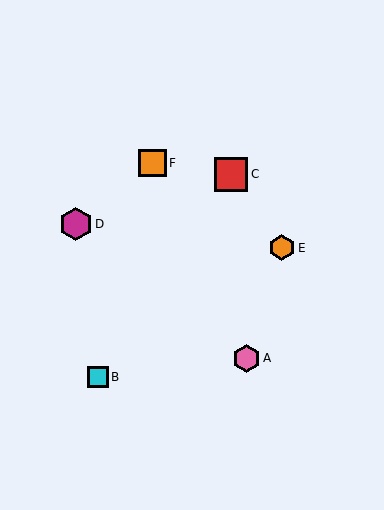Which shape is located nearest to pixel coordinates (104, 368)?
The cyan square (labeled B) at (98, 377) is nearest to that location.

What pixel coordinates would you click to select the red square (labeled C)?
Click at (231, 174) to select the red square C.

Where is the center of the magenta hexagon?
The center of the magenta hexagon is at (76, 224).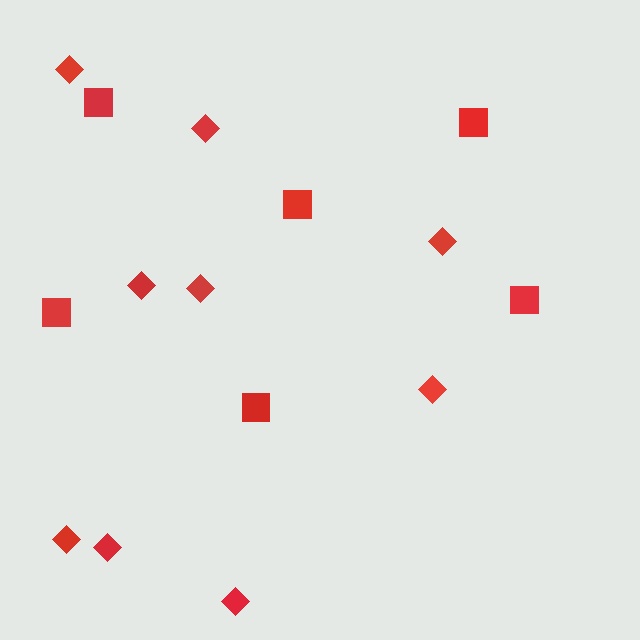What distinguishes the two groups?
There are 2 groups: one group of diamonds (9) and one group of squares (6).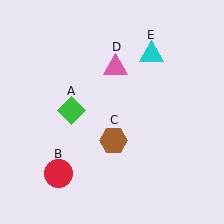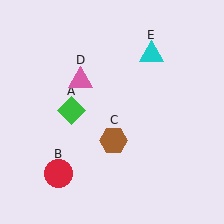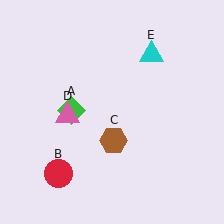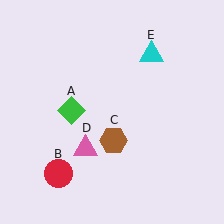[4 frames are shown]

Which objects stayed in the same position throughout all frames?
Green diamond (object A) and red circle (object B) and brown hexagon (object C) and cyan triangle (object E) remained stationary.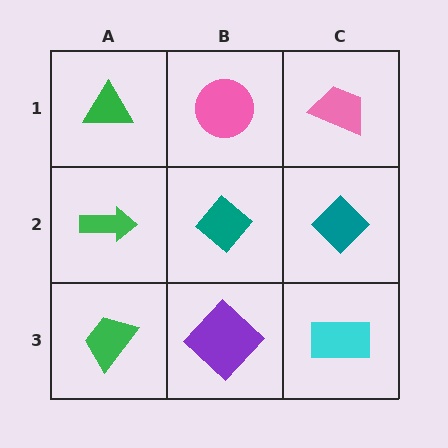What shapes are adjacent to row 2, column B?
A pink circle (row 1, column B), a purple diamond (row 3, column B), a green arrow (row 2, column A), a teal diamond (row 2, column C).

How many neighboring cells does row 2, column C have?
3.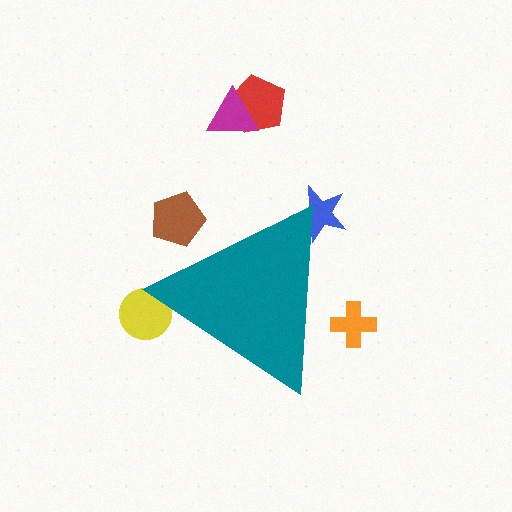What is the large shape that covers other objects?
A teal triangle.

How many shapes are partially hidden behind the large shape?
4 shapes are partially hidden.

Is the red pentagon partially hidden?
No, the red pentagon is fully visible.